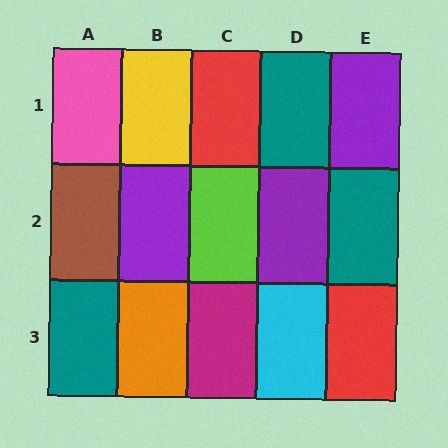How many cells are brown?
1 cell is brown.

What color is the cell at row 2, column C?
Lime.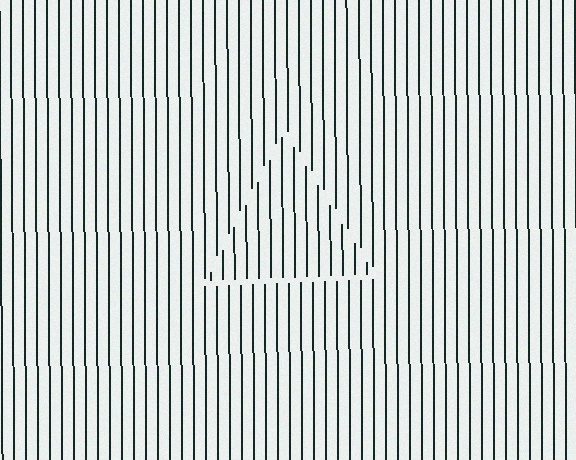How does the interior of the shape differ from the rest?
The interior of the shape contains the same grating, shifted by half a period — the contour is defined by the phase discontinuity where line-ends from the inner and outer gratings abut.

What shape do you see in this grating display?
An illusory triangle. The interior of the shape contains the same grating, shifted by half a period — the contour is defined by the phase discontinuity where line-ends from the inner and outer gratings abut.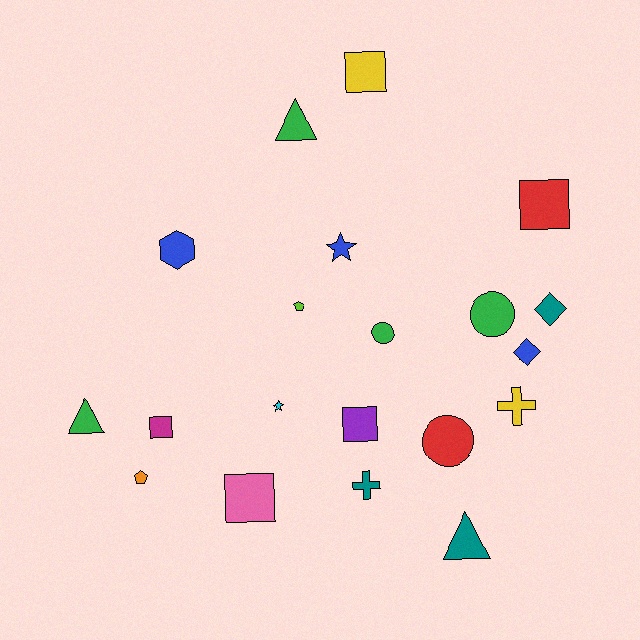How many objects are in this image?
There are 20 objects.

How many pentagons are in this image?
There are 2 pentagons.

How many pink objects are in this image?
There is 1 pink object.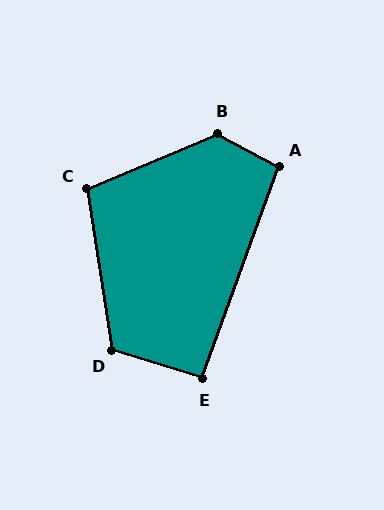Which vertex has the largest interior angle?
B, at approximately 129 degrees.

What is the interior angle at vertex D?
Approximately 116 degrees (obtuse).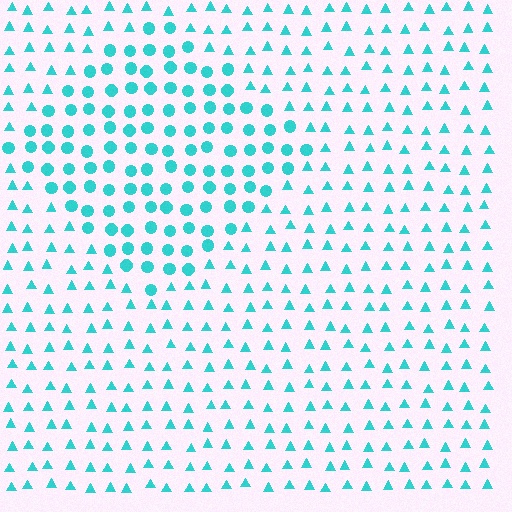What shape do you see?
I see a diamond.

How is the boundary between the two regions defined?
The boundary is defined by a change in element shape: circles inside vs. triangles outside. All elements share the same color and spacing.